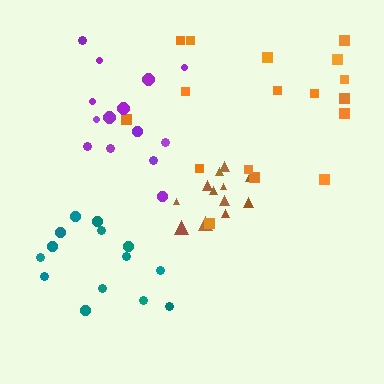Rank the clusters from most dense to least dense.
brown, purple, teal, orange.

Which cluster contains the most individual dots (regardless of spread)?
Orange (18).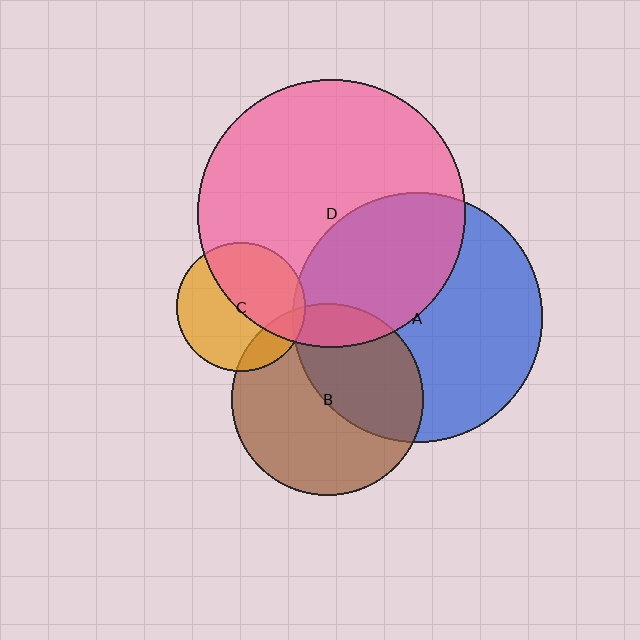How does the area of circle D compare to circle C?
Approximately 4.3 times.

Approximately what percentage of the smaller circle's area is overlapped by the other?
Approximately 50%.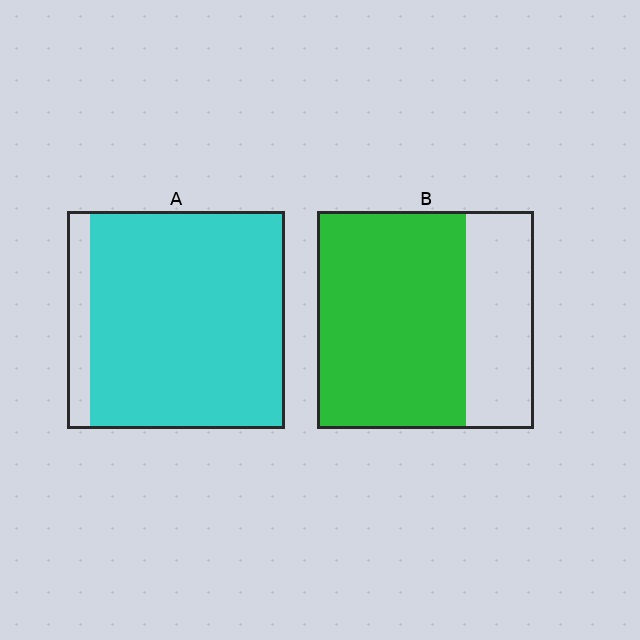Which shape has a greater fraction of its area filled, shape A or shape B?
Shape A.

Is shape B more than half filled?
Yes.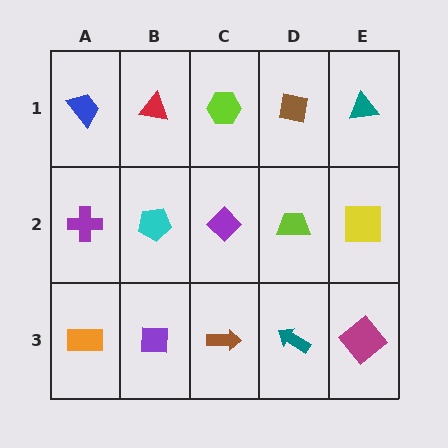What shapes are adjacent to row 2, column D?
A brown square (row 1, column D), a teal arrow (row 3, column D), a purple diamond (row 2, column C), a yellow square (row 2, column E).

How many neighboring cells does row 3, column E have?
2.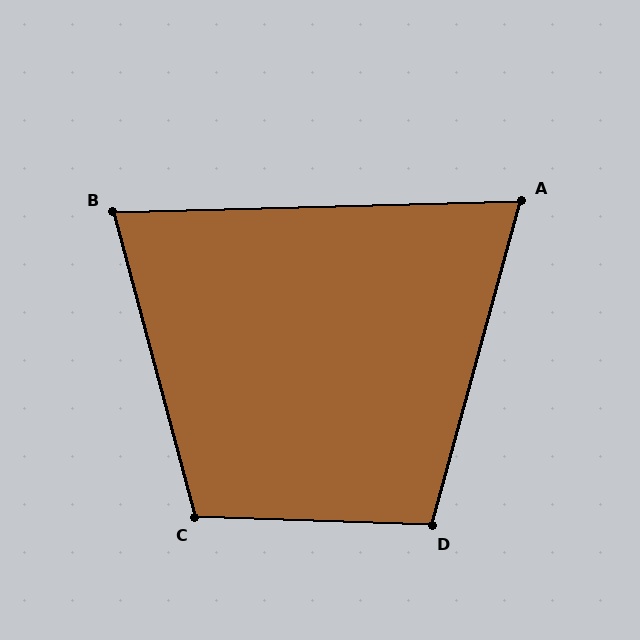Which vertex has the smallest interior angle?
A, at approximately 73 degrees.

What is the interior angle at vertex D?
Approximately 103 degrees (obtuse).